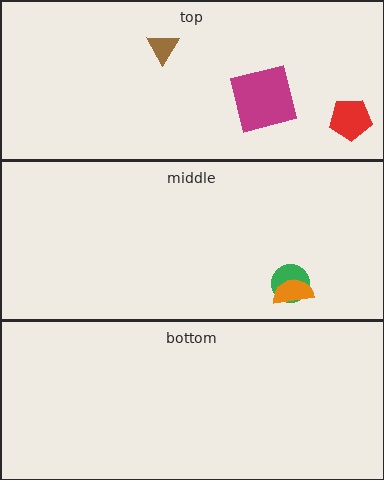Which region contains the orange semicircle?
The middle region.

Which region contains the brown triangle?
The top region.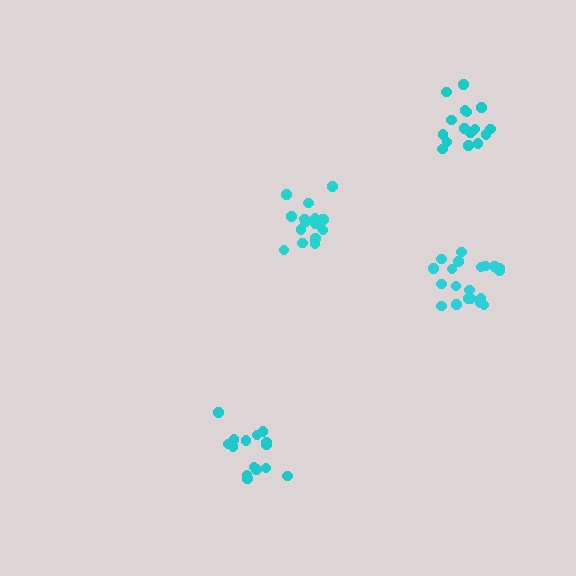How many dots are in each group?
Group 1: 18 dots, Group 2: 20 dots, Group 3: 16 dots, Group 4: 15 dots (69 total).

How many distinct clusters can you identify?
There are 4 distinct clusters.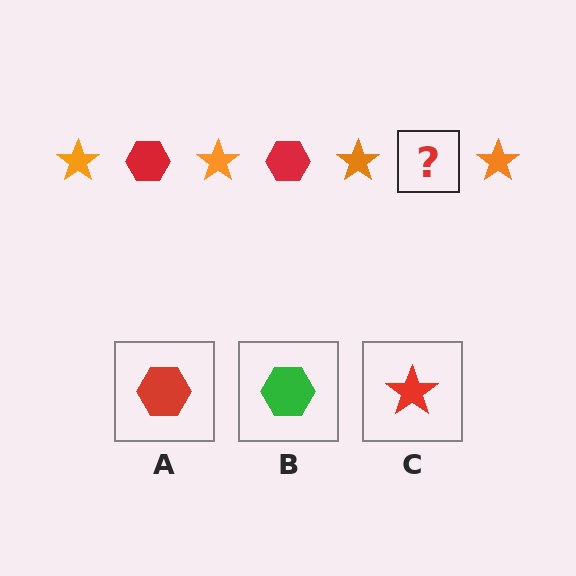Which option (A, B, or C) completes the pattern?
A.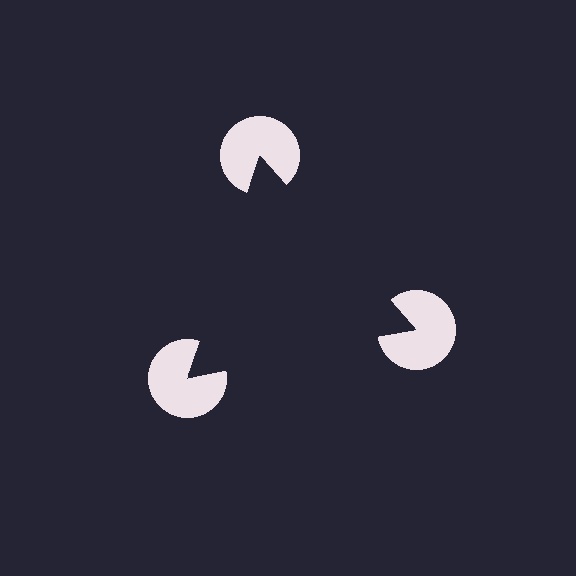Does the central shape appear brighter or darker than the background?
It typically appears slightly darker than the background, even though no actual brightness change is drawn.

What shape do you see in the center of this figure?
An illusory triangle — its edges are inferred from the aligned wedge cuts in the pac-man discs, not physically drawn.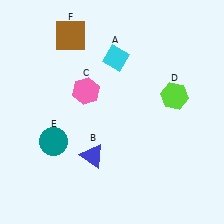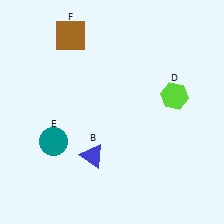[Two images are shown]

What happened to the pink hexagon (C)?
The pink hexagon (C) was removed in Image 2. It was in the top-left area of Image 1.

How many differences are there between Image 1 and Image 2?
There are 2 differences between the two images.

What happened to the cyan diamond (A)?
The cyan diamond (A) was removed in Image 2. It was in the top-right area of Image 1.